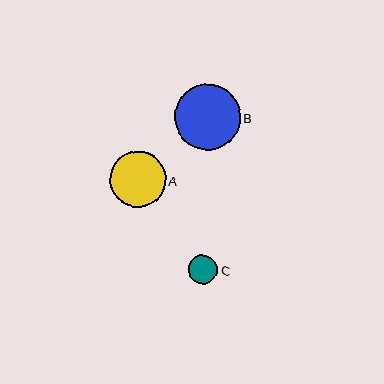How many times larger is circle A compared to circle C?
Circle A is approximately 2.0 times the size of circle C.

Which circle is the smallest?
Circle C is the smallest with a size of approximately 29 pixels.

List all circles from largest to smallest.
From largest to smallest: B, A, C.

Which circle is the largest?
Circle B is the largest with a size of approximately 66 pixels.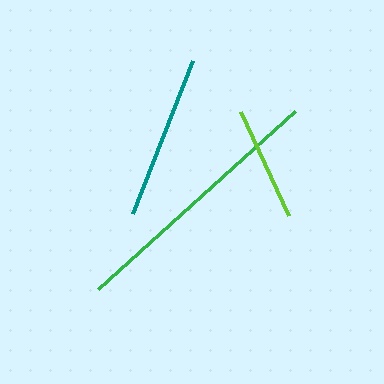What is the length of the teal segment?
The teal segment is approximately 165 pixels long.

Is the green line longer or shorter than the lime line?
The green line is longer than the lime line.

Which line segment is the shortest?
The lime line is the shortest at approximately 115 pixels.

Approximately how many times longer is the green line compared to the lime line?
The green line is approximately 2.3 times the length of the lime line.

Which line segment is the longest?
The green line is the longest at approximately 265 pixels.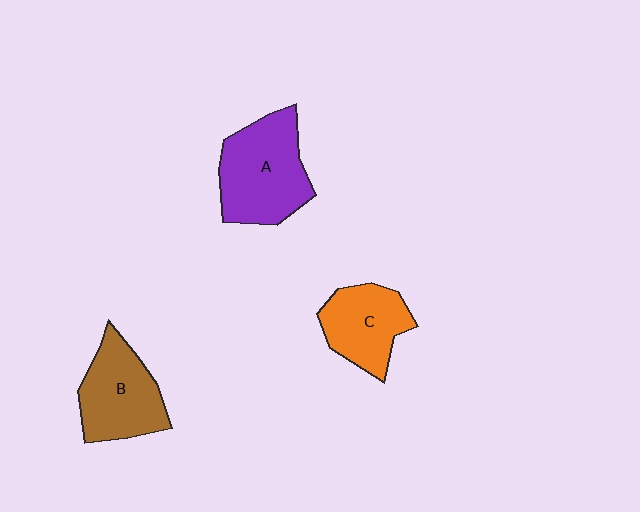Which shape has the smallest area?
Shape C (orange).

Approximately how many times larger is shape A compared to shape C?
Approximately 1.4 times.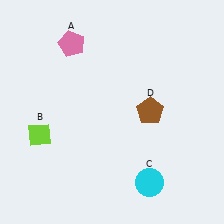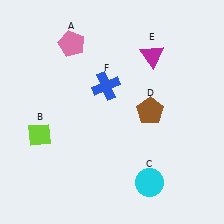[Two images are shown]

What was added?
A magenta triangle (E), a blue cross (F) were added in Image 2.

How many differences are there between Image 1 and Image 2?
There are 2 differences between the two images.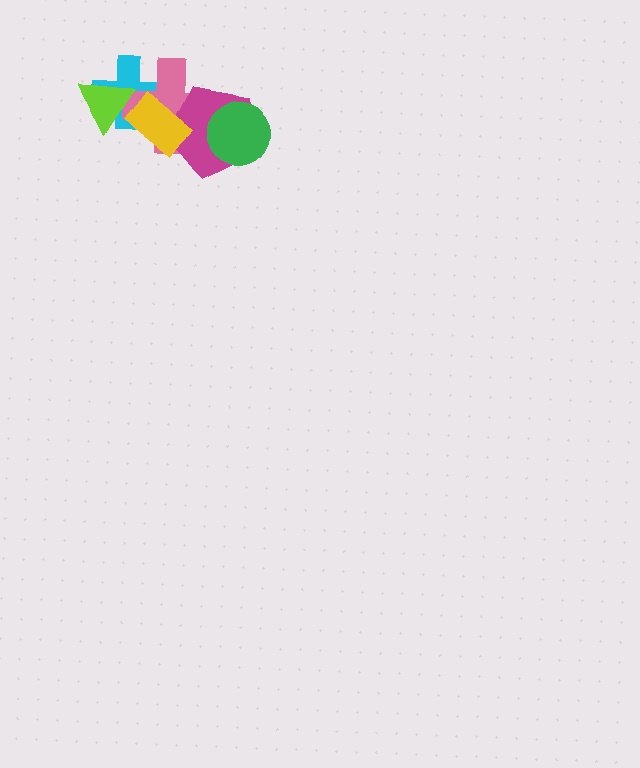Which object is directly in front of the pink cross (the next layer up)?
The lime triangle is directly in front of the pink cross.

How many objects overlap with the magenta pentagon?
3 objects overlap with the magenta pentagon.